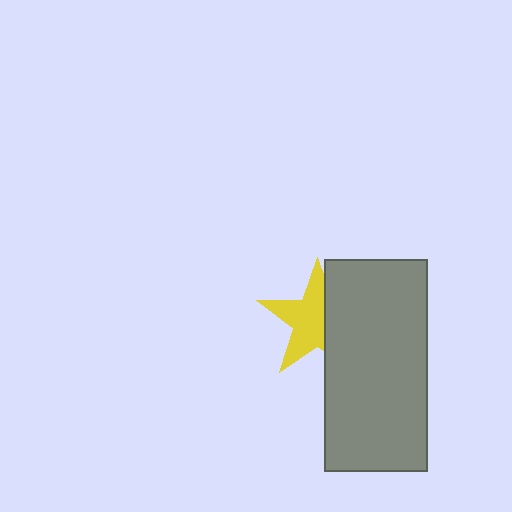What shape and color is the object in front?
The object in front is a gray rectangle.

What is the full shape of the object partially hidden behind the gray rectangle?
The partially hidden object is a yellow star.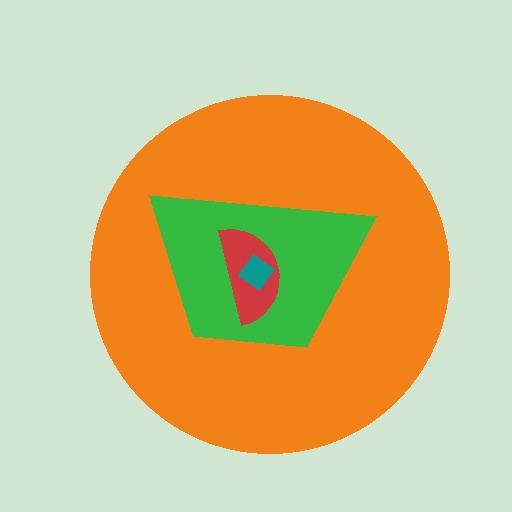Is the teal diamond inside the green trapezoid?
Yes.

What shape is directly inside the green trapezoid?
The red semicircle.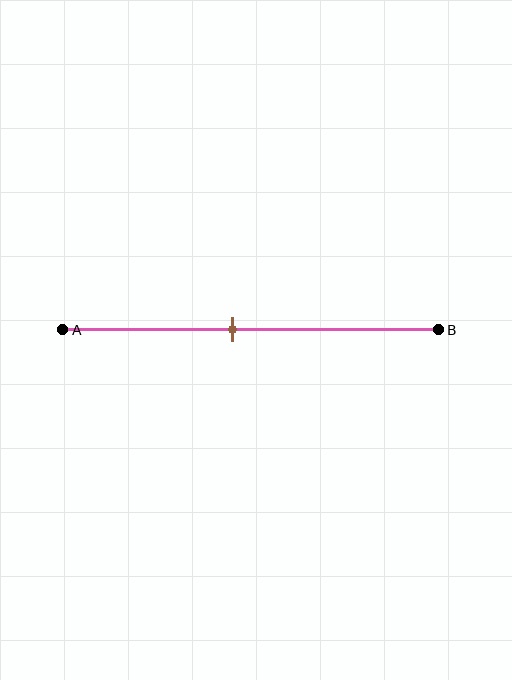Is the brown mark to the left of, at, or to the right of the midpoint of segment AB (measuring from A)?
The brown mark is to the left of the midpoint of segment AB.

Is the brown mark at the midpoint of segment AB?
No, the mark is at about 45% from A, not at the 50% midpoint.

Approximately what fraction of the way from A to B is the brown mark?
The brown mark is approximately 45% of the way from A to B.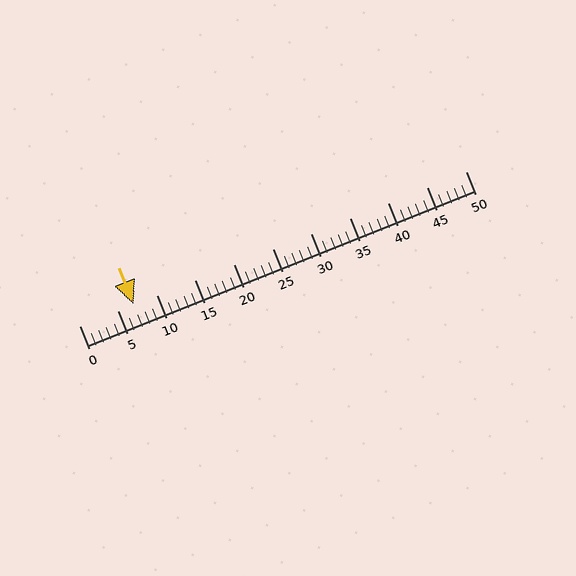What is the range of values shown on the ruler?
The ruler shows values from 0 to 50.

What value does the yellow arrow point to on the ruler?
The yellow arrow points to approximately 7.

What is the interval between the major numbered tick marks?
The major tick marks are spaced 5 units apart.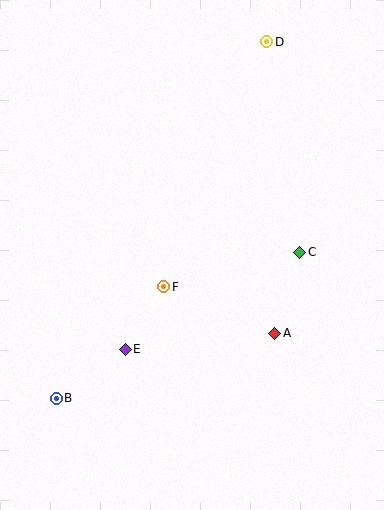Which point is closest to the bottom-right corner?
Point A is closest to the bottom-right corner.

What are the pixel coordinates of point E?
Point E is at (125, 349).